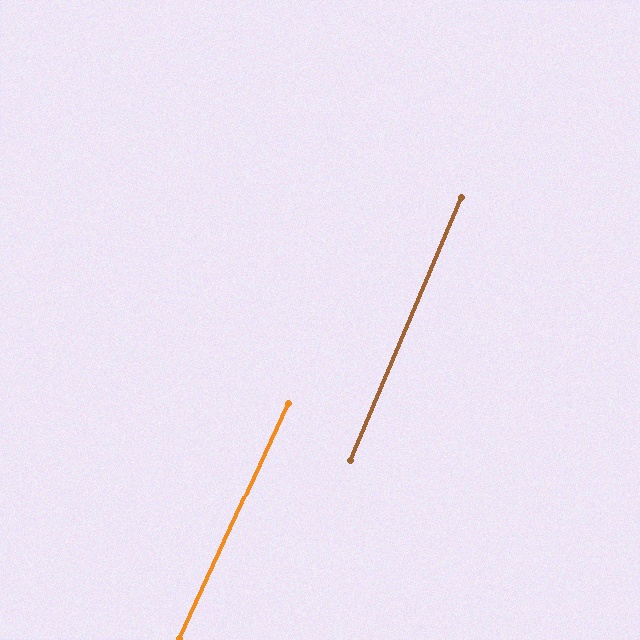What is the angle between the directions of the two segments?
Approximately 2 degrees.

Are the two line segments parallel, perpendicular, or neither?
Parallel — their directions differ by only 1.9°.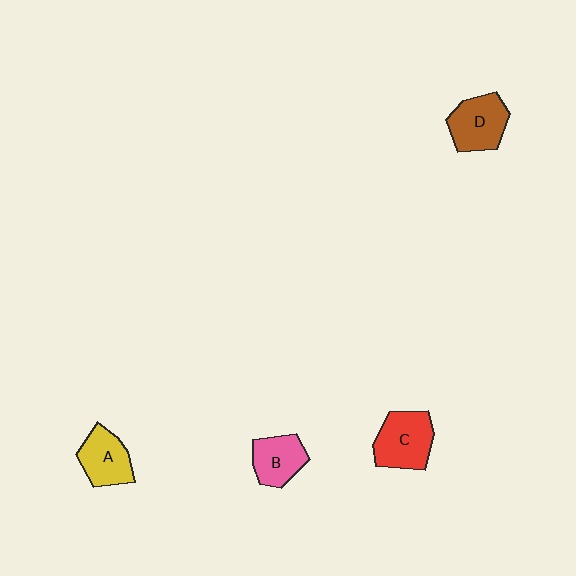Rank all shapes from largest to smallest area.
From largest to smallest: C (red), D (brown), A (yellow), B (pink).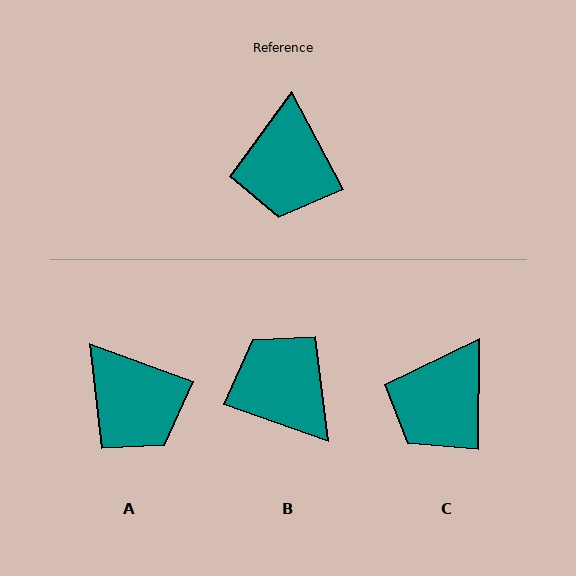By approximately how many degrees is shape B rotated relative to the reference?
Approximately 137 degrees clockwise.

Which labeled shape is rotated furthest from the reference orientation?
B, about 137 degrees away.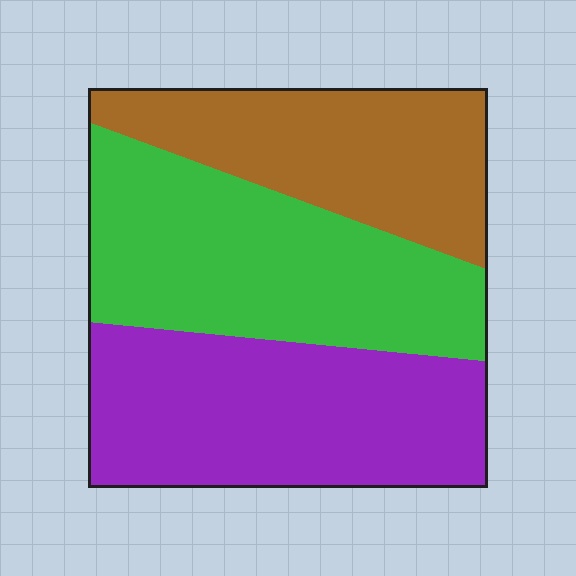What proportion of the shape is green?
Green takes up between a quarter and a half of the shape.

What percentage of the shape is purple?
Purple takes up about three eighths (3/8) of the shape.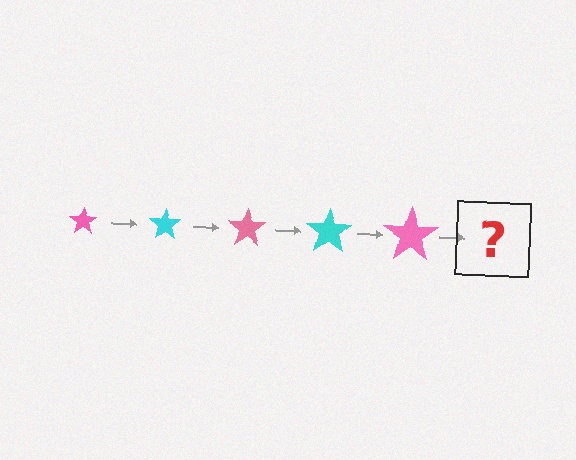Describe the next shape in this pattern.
It should be a cyan star, larger than the previous one.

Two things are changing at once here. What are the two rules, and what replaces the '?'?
The two rules are that the star grows larger each step and the color cycles through pink and cyan. The '?' should be a cyan star, larger than the previous one.